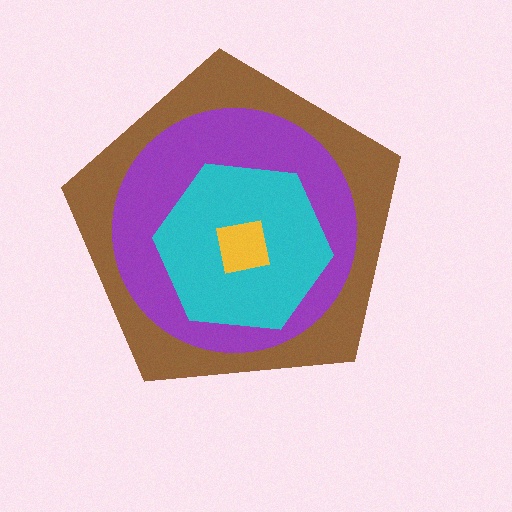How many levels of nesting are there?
4.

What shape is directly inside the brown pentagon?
The purple circle.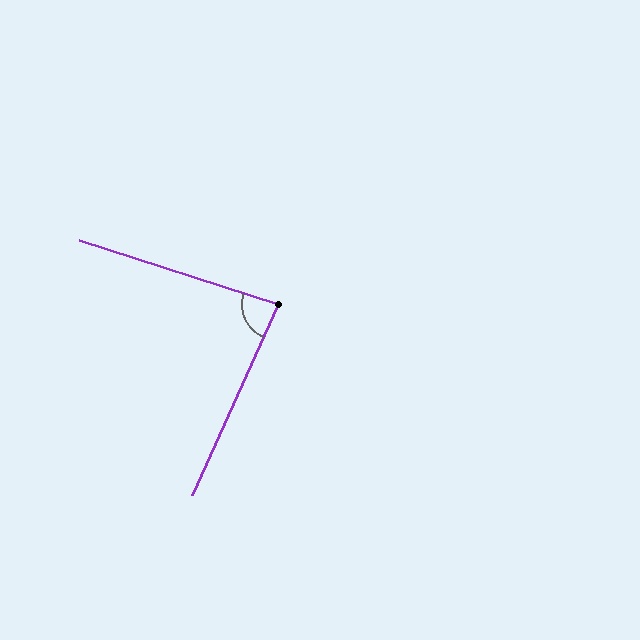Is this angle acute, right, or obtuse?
It is acute.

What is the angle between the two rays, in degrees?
Approximately 84 degrees.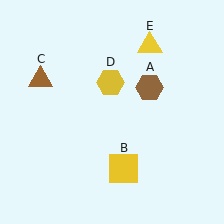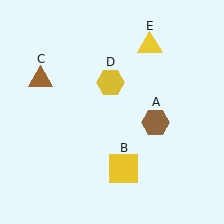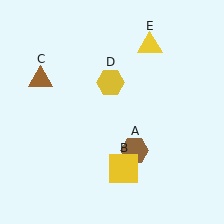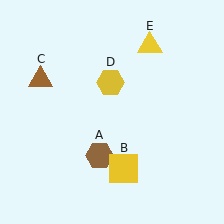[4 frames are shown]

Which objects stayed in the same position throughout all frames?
Yellow square (object B) and brown triangle (object C) and yellow hexagon (object D) and yellow triangle (object E) remained stationary.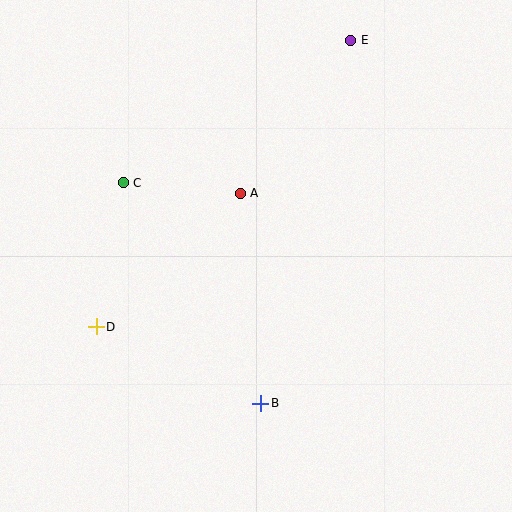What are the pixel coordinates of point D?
Point D is at (96, 327).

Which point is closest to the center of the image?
Point A at (240, 193) is closest to the center.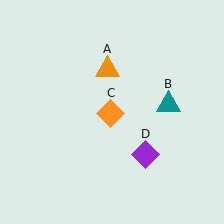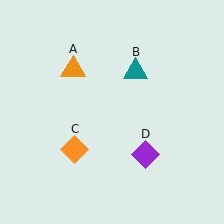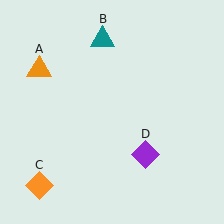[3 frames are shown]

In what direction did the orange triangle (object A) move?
The orange triangle (object A) moved left.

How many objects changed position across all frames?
3 objects changed position: orange triangle (object A), teal triangle (object B), orange diamond (object C).